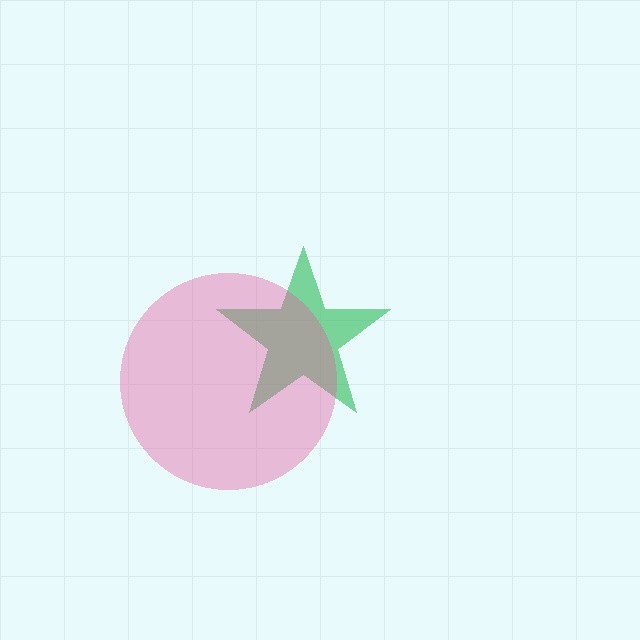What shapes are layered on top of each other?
The layered shapes are: a green star, a pink circle.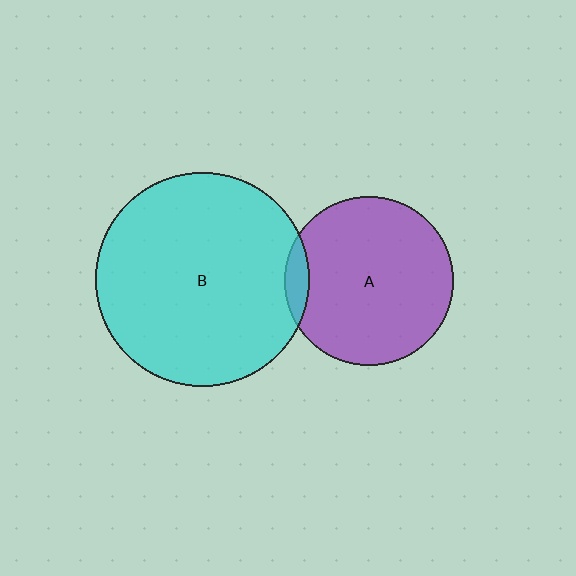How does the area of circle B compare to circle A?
Approximately 1.6 times.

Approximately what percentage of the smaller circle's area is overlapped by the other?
Approximately 5%.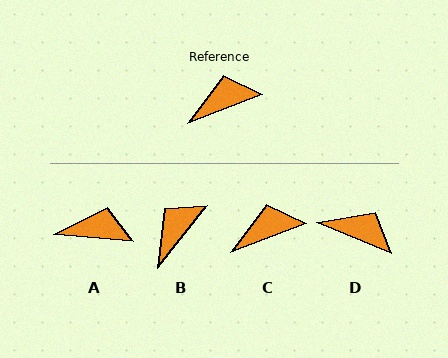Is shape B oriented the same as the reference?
No, it is off by about 30 degrees.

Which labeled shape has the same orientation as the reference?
C.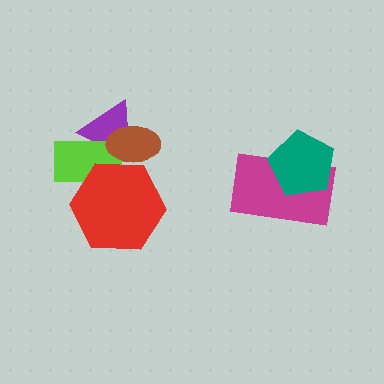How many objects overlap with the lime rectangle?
3 objects overlap with the lime rectangle.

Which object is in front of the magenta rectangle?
The teal pentagon is in front of the magenta rectangle.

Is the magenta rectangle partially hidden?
Yes, it is partially covered by another shape.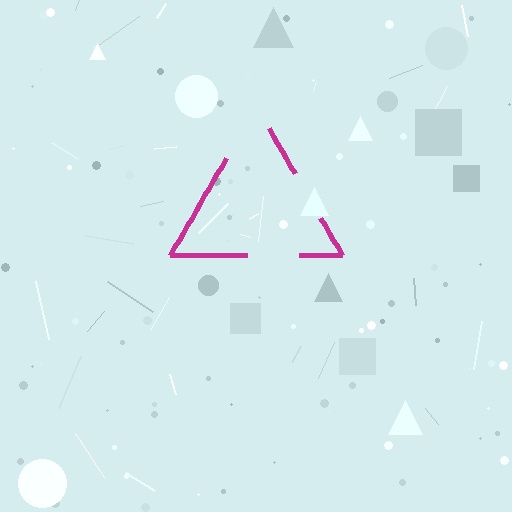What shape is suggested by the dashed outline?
The dashed outline suggests a triangle.